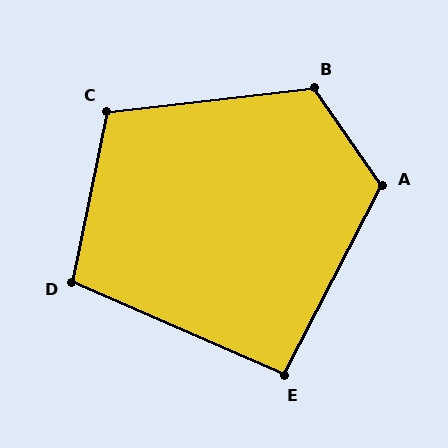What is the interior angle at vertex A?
Approximately 118 degrees (obtuse).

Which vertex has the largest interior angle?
B, at approximately 119 degrees.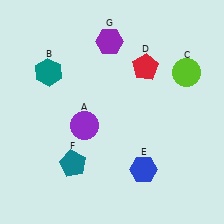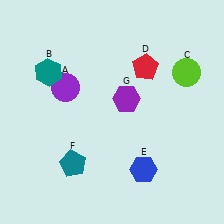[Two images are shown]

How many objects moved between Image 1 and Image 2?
2 objects moved between the two images.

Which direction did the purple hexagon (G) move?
The purple hexagon (G) moved down.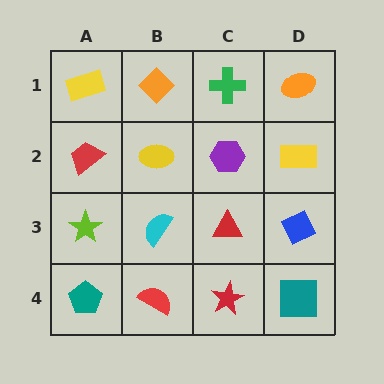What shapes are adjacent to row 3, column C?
A purple hexagon (row 2, column C), a red star (row 4, column C), a cyan semicircle (row 3, column B), a blue diamond (row 3, column D).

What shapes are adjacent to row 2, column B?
An orange diamond (row 1, column B), a cyan semicircle (row 3, column B), a red trapezoid (row 2, column A), a purple hexagon (row 2, column C).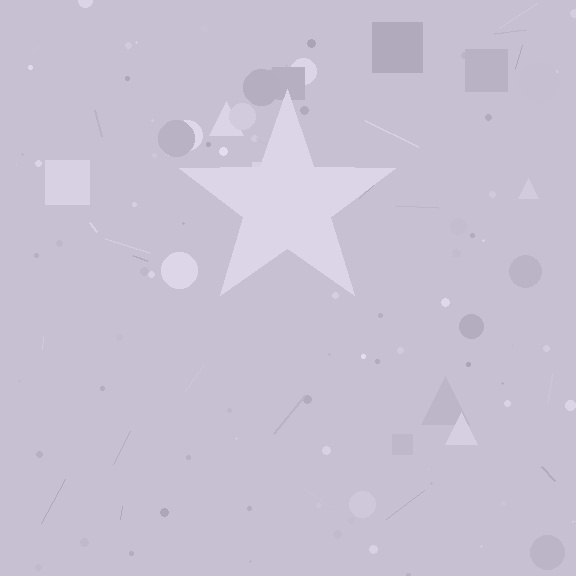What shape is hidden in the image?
A star is hidden in the image.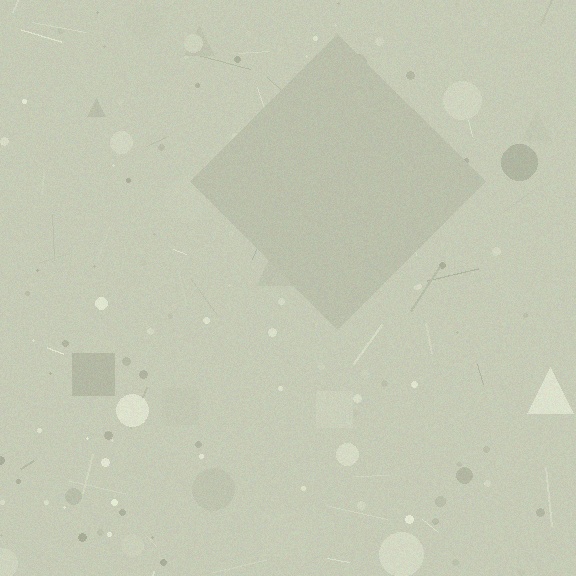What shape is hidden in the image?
A diamond is hidden in the image.